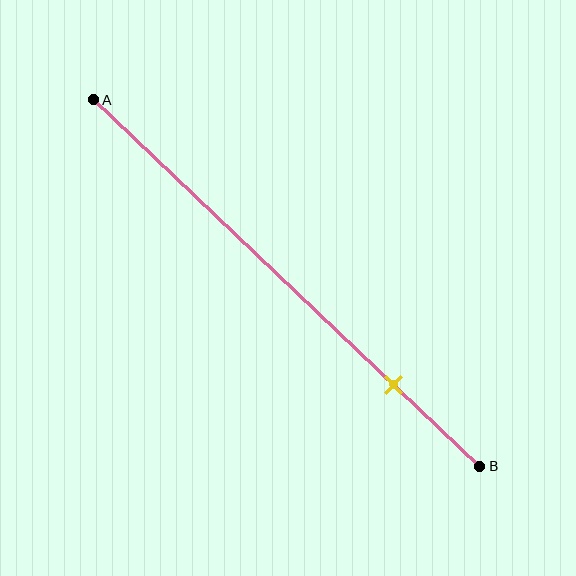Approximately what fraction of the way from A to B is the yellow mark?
The yellow mark is approximately 80% of the way from A to B.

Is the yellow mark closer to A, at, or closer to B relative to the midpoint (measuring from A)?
The yellow mark is closer to point B than the midpoint of segment AB.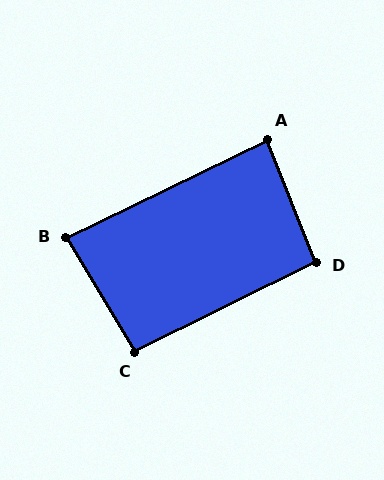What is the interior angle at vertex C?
Approximately 94 degrees (approximately right).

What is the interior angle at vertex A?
Approximately 86 degrees (approximately right).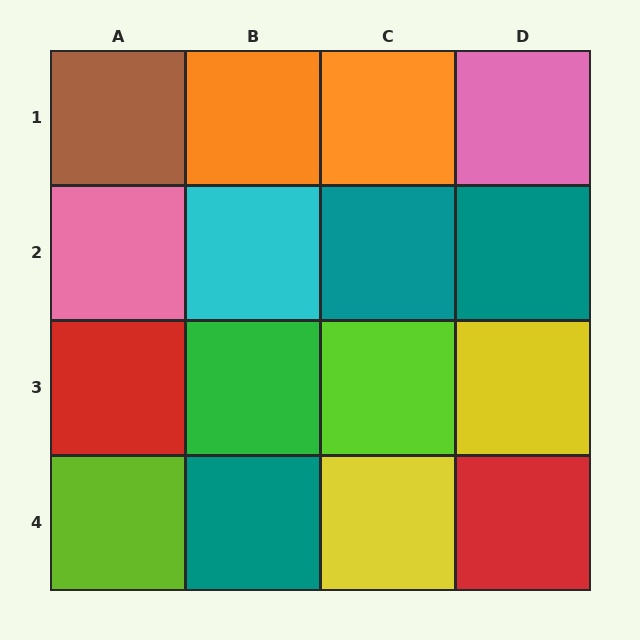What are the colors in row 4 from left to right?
Lime, teal, yellow, red.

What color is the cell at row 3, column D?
Yellow.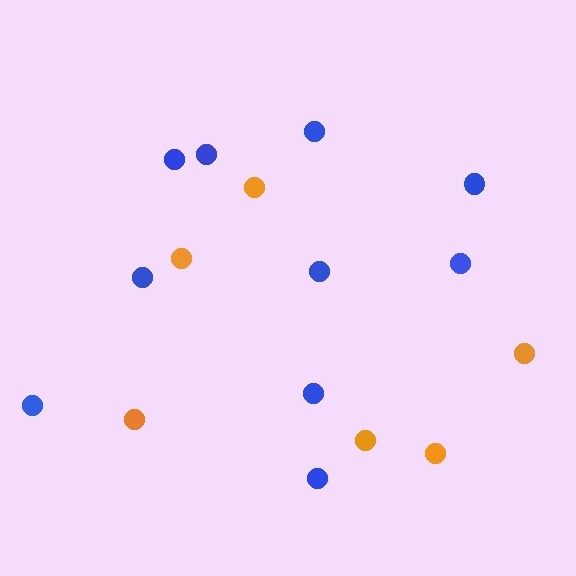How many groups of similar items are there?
There are 2 groups: one group of orange circles (6) and one group of blue circles (10).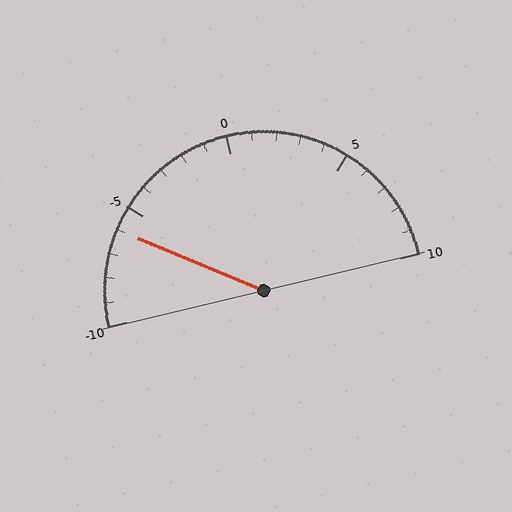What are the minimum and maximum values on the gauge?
The gauge ranges from -10 to 10.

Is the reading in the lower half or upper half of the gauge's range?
The reading is in the lower half of the range (-10 to 10).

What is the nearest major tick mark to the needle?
The nearest major tick mark is -5.